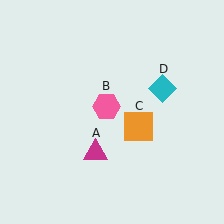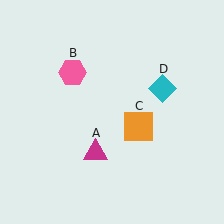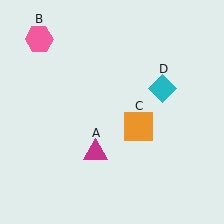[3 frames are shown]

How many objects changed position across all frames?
1 object changed position: pink hexagon (object B).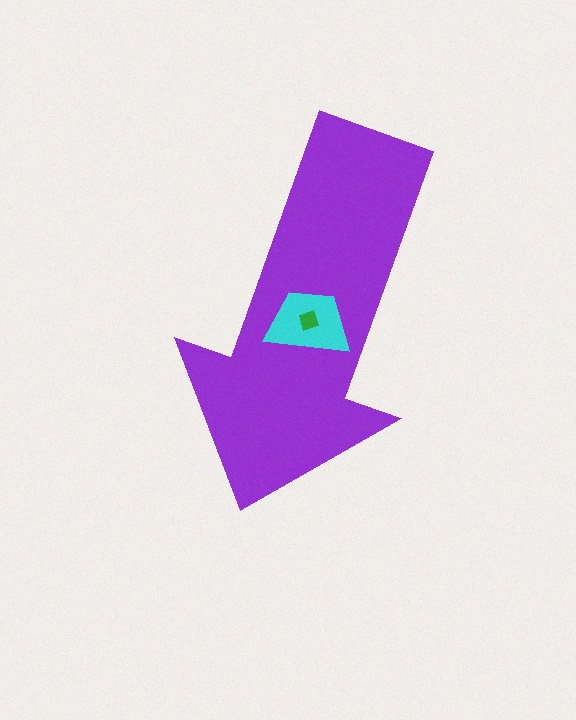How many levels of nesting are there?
3.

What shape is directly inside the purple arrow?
The cyan trapezoid.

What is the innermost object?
The green diamond.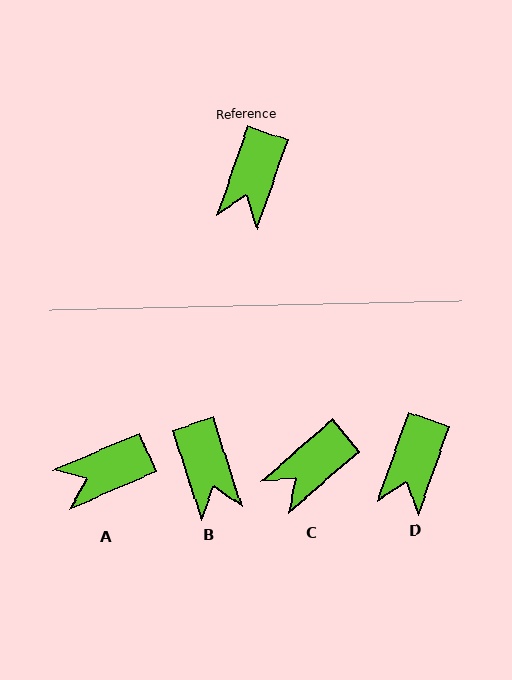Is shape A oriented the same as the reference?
No, it is off by about 48 degrees.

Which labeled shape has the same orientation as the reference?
D.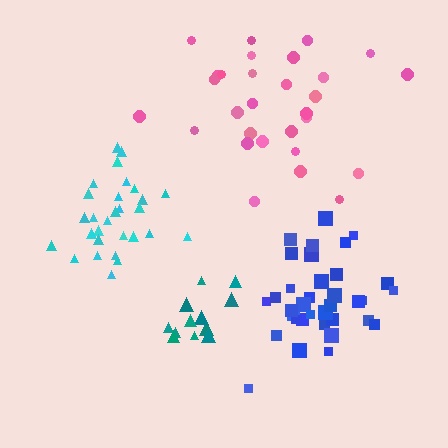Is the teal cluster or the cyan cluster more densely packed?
Cyan.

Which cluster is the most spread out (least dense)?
Pink.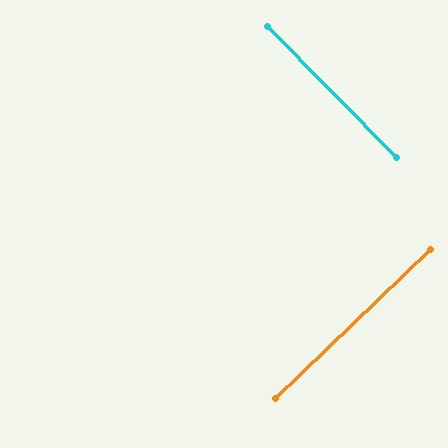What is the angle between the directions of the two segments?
Approximately 89 degrees.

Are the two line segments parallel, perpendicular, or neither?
Perpendicular — they meet at approximately 89°.